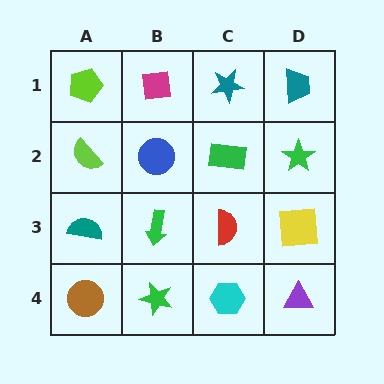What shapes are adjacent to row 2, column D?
A teal trapezoid (row 1, column D), a yellow square (row 3, column D), a green rectangle (row 2, column C).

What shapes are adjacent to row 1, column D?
A green star (row 2, column D), a teal star (row 1, column C).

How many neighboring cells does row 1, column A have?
2.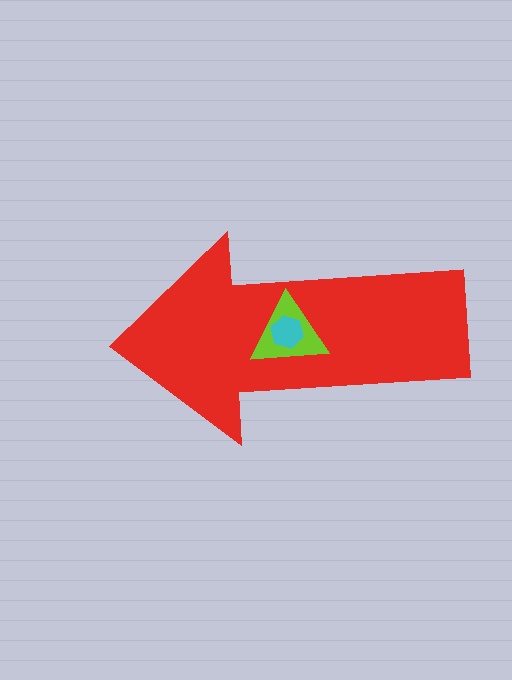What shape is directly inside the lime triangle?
The cyan hexagon.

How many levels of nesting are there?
3.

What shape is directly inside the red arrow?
The lime triangle.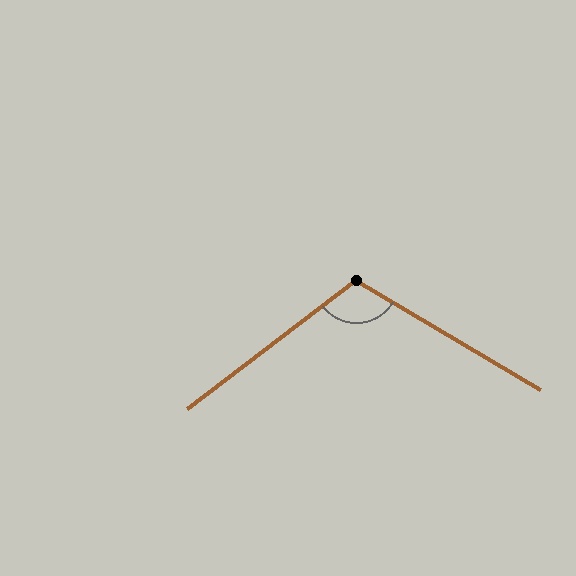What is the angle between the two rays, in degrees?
Approximately 112 degrees.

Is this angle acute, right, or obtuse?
It is obtuse.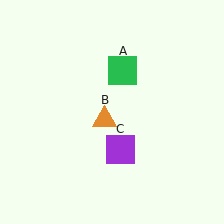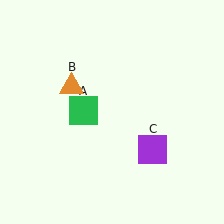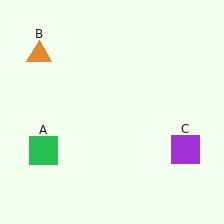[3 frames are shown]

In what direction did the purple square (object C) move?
The purple square (object C) moved right.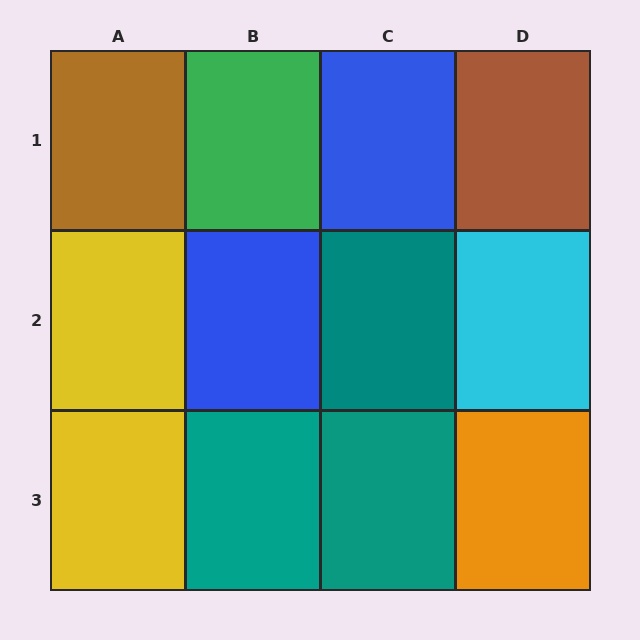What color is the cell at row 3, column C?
Teal.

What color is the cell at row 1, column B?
Green.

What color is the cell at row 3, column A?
Yellow.